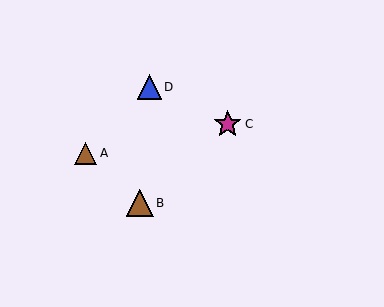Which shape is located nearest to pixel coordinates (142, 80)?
The blue triangle (labeled D) at (149, 87) is nearest to that location.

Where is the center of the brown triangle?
The center of the brown triangle is at (86, 153).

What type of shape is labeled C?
Shape C is a magenta star.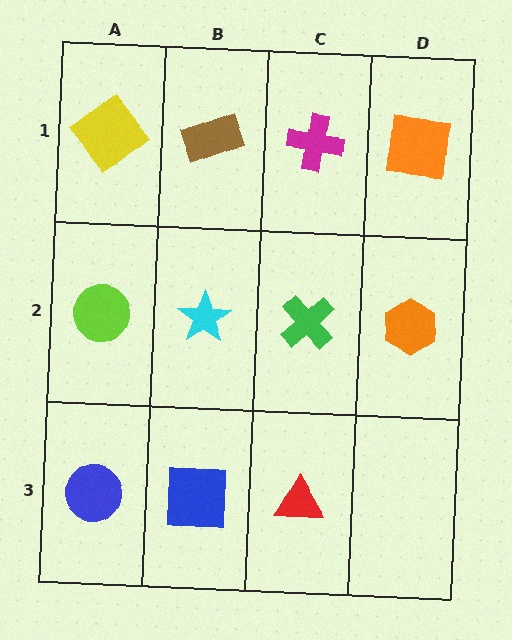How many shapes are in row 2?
4 shapes.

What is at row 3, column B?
A blue square.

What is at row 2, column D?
An orange hexagon.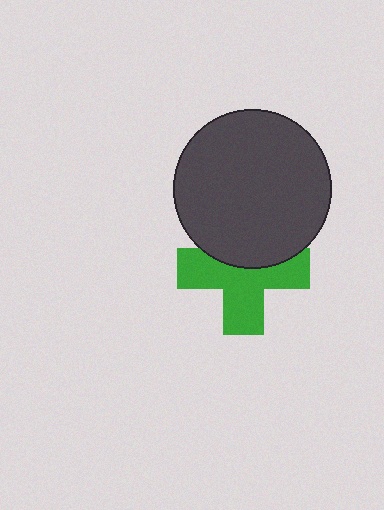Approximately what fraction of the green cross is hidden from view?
Roughly 37% of the green cross is hidden behind the dark gray circle.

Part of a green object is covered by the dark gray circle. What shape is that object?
It is a cross.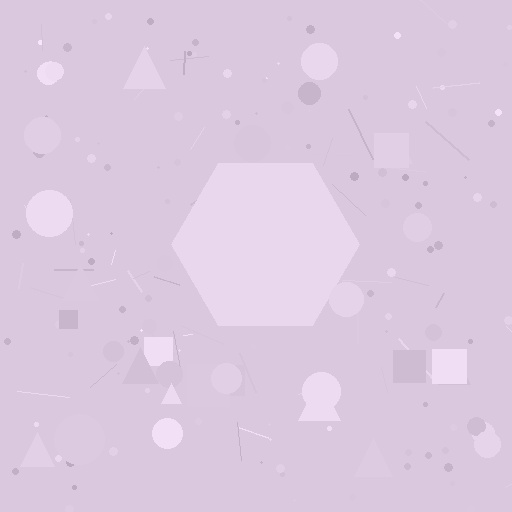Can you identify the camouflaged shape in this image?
The camouflaged shape is a hexagon.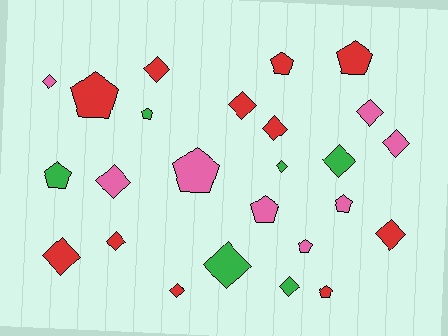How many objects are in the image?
There are 25 objects.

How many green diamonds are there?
There are 4 green diamonds.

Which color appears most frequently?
Red, with 11 objects.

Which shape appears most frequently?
Diamond, with 15 objects.